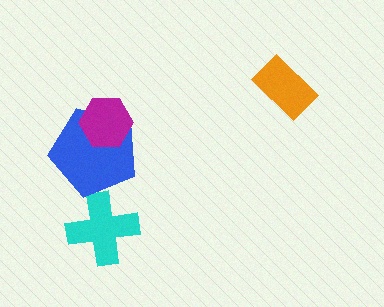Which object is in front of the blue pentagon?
The magenta hexagon is in front of the blue pentagon.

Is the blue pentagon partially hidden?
Yes, it is partially covered by another shape.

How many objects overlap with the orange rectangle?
0 objects overlap with the orange rectangle.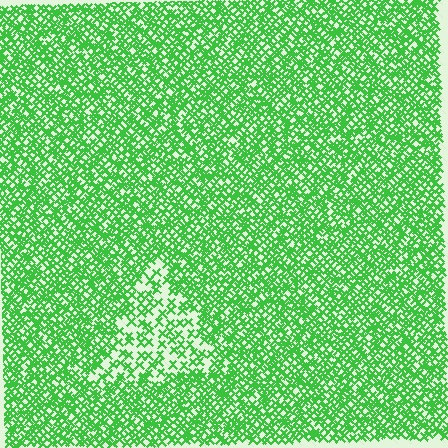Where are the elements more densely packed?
The elements are more densely packed outside the triangle boundary.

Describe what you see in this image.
The image contains small green elements arranged at two different densities. A triangle-shaped region is visible where the elements are less densely packed than the surrounding area.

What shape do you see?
I see a triangle.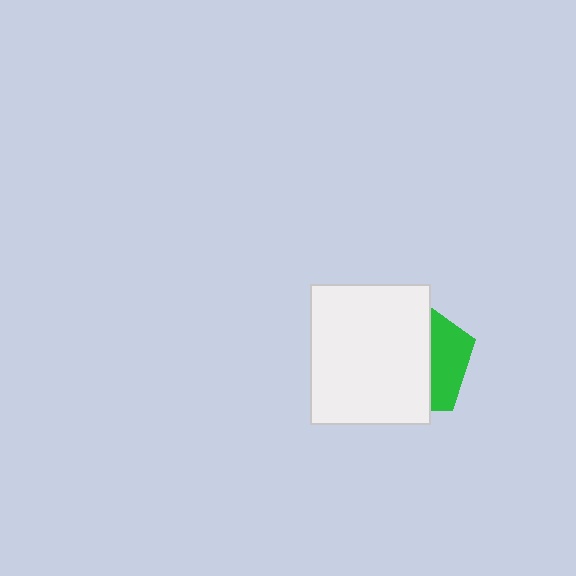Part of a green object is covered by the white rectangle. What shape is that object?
It is a pentagon.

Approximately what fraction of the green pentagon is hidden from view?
Roughly 68% of the green pentagon is hidden behind the white rectangle.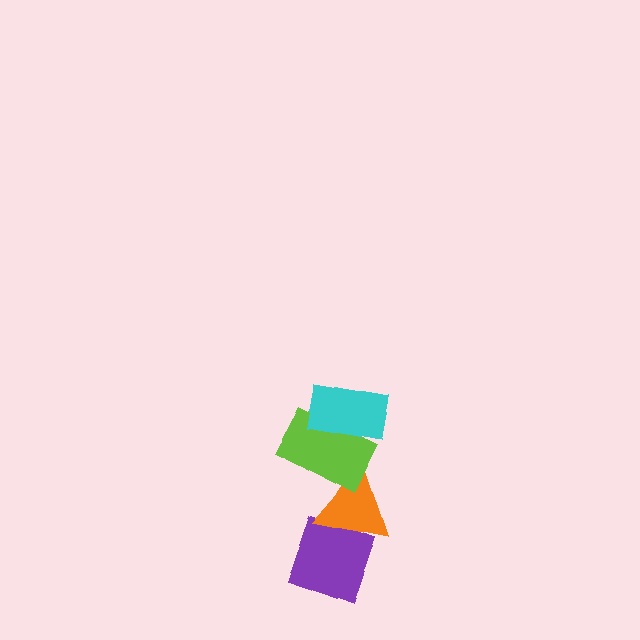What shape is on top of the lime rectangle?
The cyan rectangle is on top of the lime rectangle.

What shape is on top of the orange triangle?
The lime rectangle is on top of the orange triangle.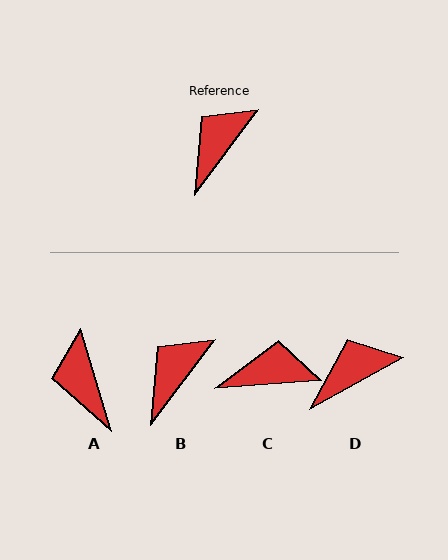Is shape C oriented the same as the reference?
No, it is off by about 49 degrees.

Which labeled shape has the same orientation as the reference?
B.